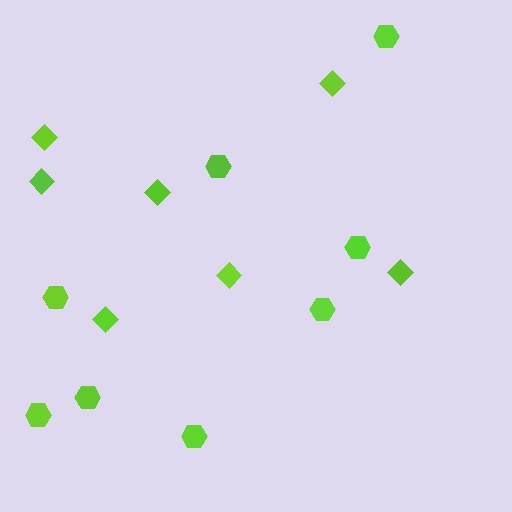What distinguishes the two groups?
There are 2 groups: one group of hexagons (8) and one group of diamonds (7).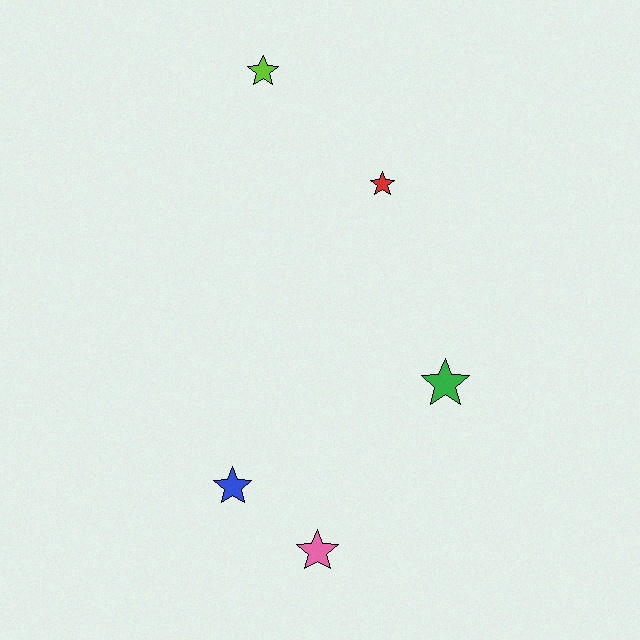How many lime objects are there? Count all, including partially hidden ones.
There is 1 lime object.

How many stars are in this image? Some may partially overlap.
There are 5 stars.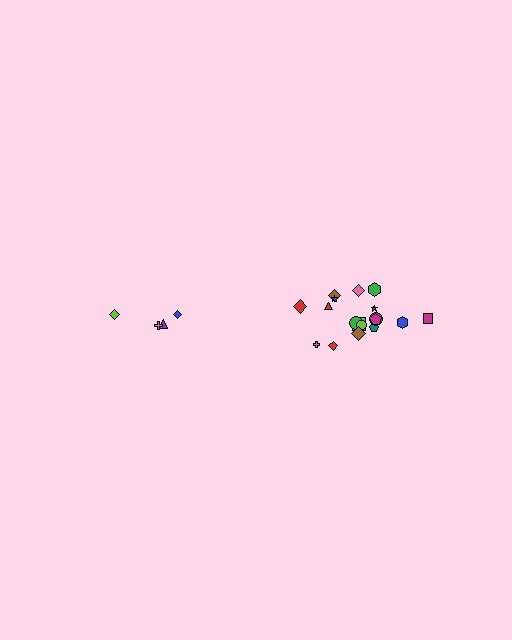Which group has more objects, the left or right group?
The right group.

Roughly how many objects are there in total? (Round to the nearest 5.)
Roughly 20 objects in total.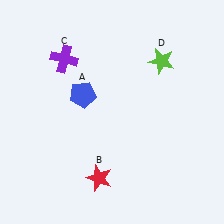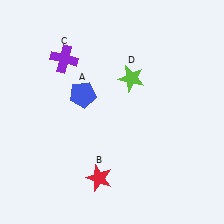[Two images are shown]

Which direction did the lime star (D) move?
The lime star (D) moved left.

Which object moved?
The lime star (D) moved left.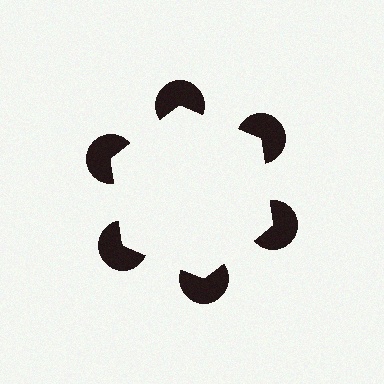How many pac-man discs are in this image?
There are 6 — one at each vertex of the illusory hexagon.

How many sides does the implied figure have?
6 sides.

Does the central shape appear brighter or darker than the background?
It typically appears slightly brighter than the background, even though no actual brightness change is drawn.